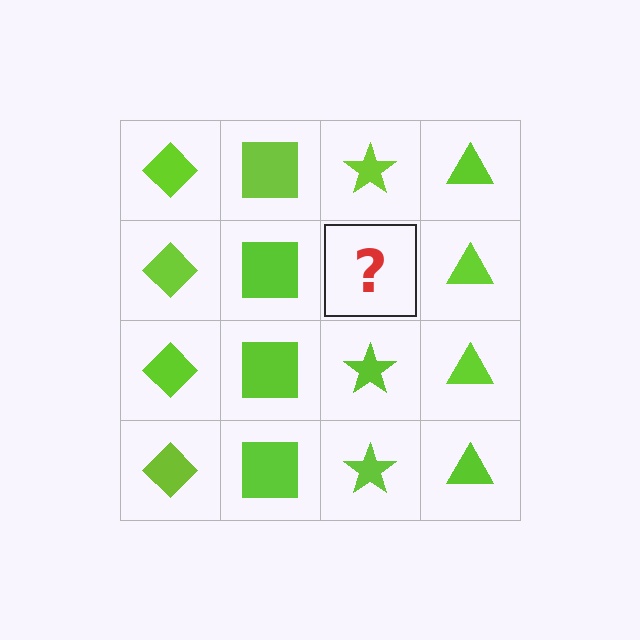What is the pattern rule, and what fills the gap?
The rule is that each column has a consistent shape. The gap should be filled with a lime star.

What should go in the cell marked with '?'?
The missing cell should contain a lime star.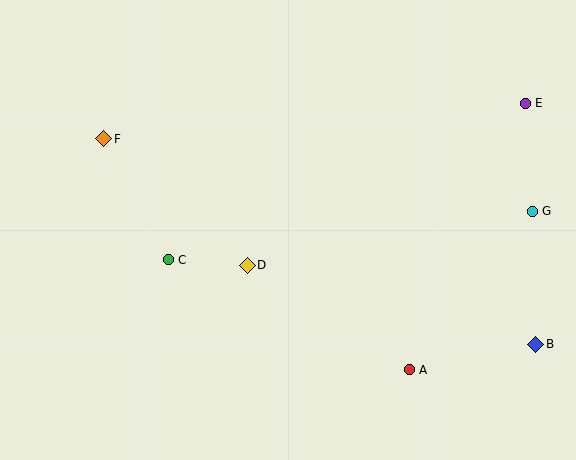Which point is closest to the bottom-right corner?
Point B is closest to the bottom-right corner.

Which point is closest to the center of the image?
Point D at (247, 265) is closest to the center.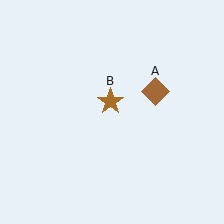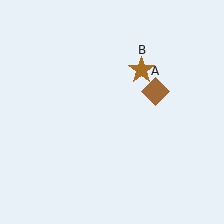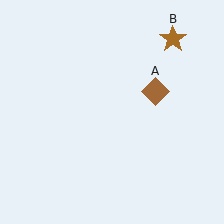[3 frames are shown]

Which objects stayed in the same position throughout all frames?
Brown diamond (object A) remained stationary.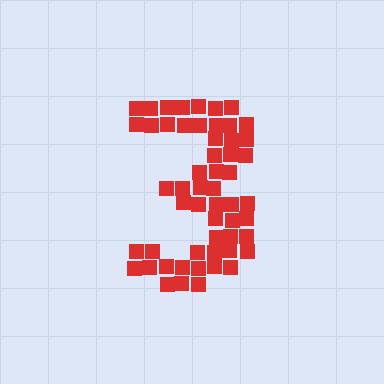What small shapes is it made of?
It is made of small squares.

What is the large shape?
The large shape is the digit 3.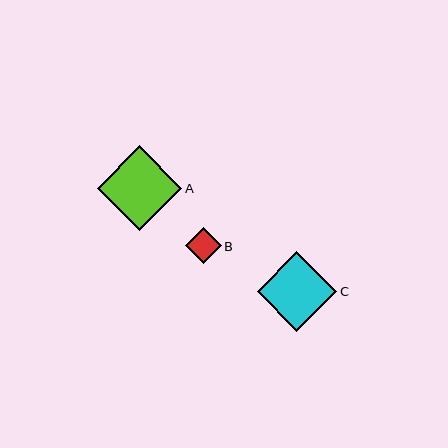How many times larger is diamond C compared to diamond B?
Diamond C is approximately 2.2 times the size of diamond B.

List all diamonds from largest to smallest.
From largest to smallest: A, C, B.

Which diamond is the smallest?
Diamond B is the smallest with a size of approximately 36 pixels.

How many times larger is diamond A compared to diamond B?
Diamond A is approximately 2.3 times the size of diamond B.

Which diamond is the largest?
Diamond A is the largest with a size of approximately 84 pixels.